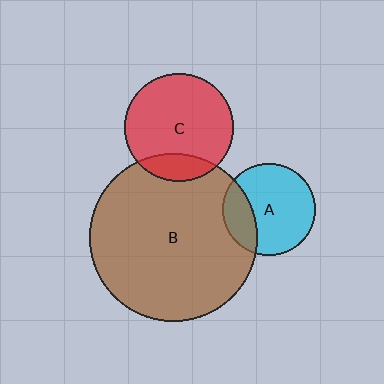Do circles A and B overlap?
Yes.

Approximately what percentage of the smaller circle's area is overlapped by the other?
Approximately 25%.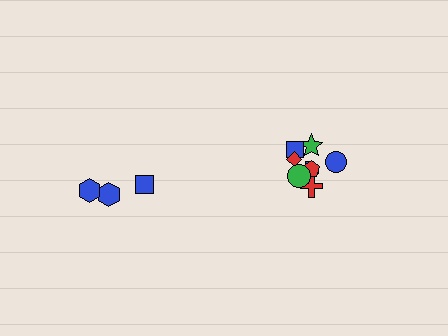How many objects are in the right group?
There are 8 objects.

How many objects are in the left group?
There are 3 objects.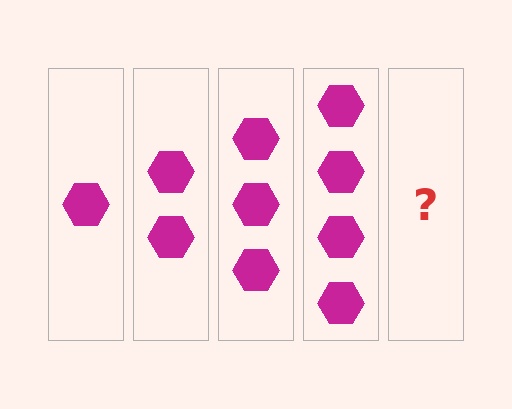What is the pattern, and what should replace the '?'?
The pattern is that each step adds one more hexagon. The '?' should be 5 hexagons.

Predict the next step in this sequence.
The next step is 5 hexagons.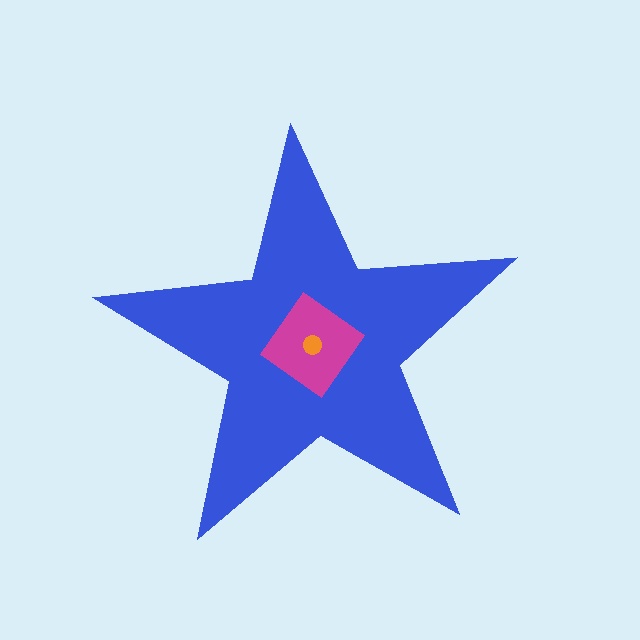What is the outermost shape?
The blue star.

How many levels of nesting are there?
3.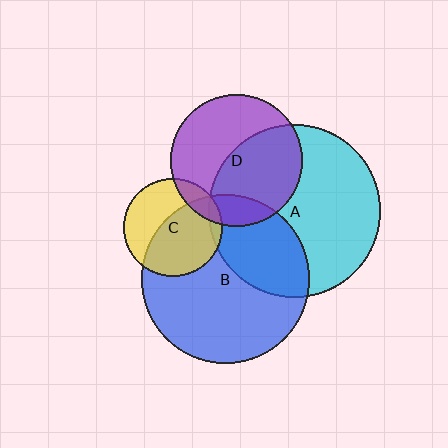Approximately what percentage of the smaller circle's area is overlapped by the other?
Approximately 15%.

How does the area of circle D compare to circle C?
Approximately 1.8 times.